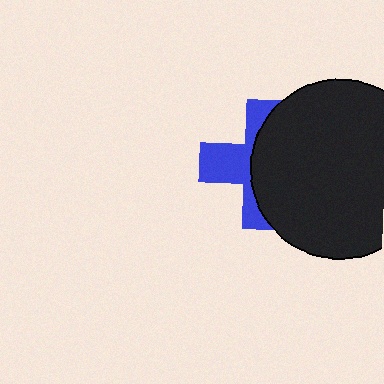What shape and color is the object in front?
The object in front is a black circle.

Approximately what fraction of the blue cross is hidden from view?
Roughly 58% of the blue cross is hidden behind the black circle.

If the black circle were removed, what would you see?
You would see the complete blue cross.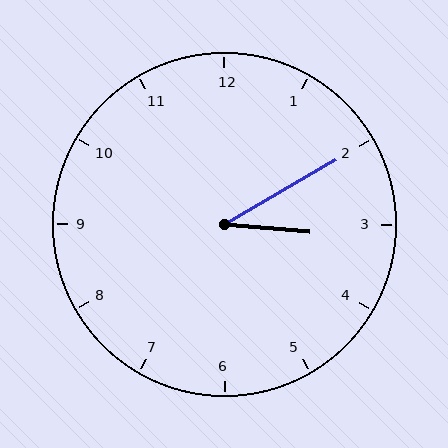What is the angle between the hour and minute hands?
Approximately 35 degrees.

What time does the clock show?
3:10.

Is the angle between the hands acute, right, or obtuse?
It is acute.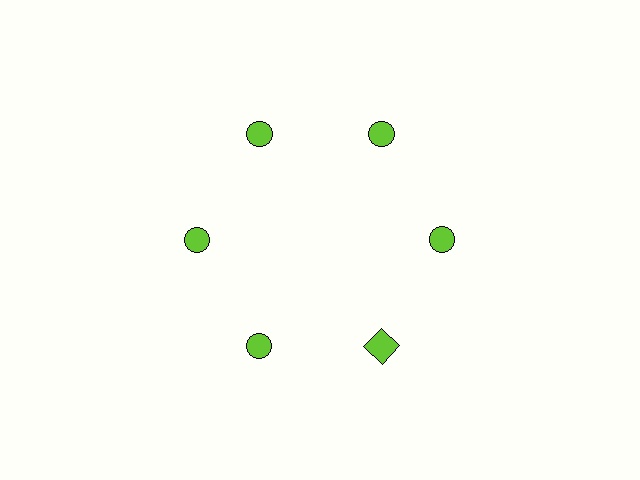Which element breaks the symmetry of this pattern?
The lime square at roughly the 5 o'clock position breaks the symmetry. All other shapes are lime circles.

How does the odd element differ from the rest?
It has a different shape: square instead of circle.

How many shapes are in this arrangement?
There are 6 shapes arranged in a ring pattern.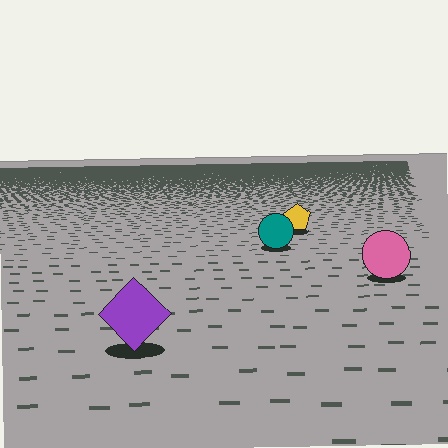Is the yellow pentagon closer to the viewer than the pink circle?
No. The pink circle is closer — you can tell from the texture gradient: the ground texture is coarser near it.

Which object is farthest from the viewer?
The yellow pentagon is farthest from the viewer. It appears smaller and the ground texture around it is denser.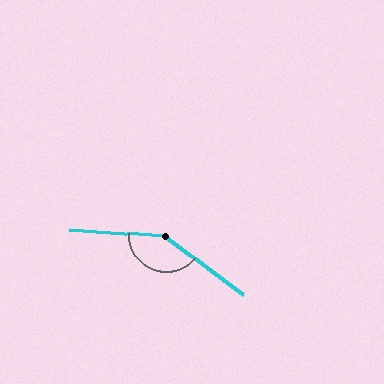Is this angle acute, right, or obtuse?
It is obtuse.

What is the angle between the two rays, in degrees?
Approximately 147 degrees.